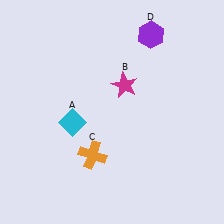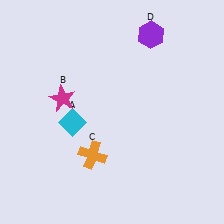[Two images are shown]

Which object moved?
The magenta star (B) moved left.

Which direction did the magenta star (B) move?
The magenta star (B) moved left.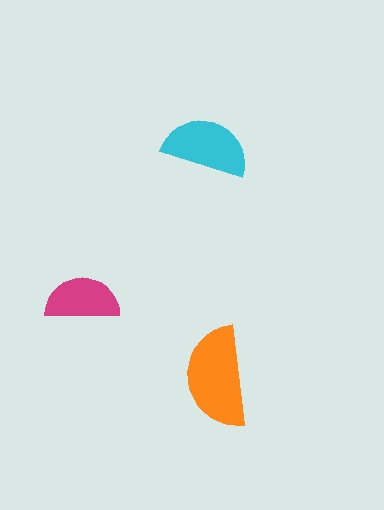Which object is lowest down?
The orange semicircle is bottommost.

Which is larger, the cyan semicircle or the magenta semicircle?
The cyan one.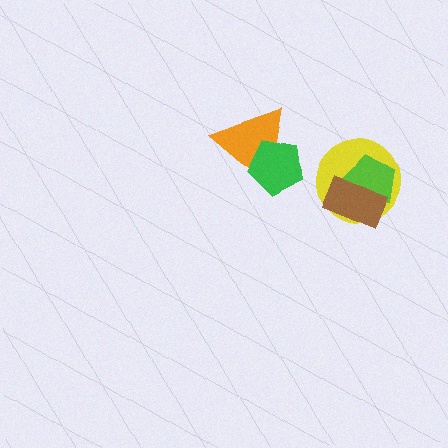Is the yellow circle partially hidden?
Yes, it is partially covered by another shape.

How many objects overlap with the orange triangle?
1 object overlaps with the orange triangle.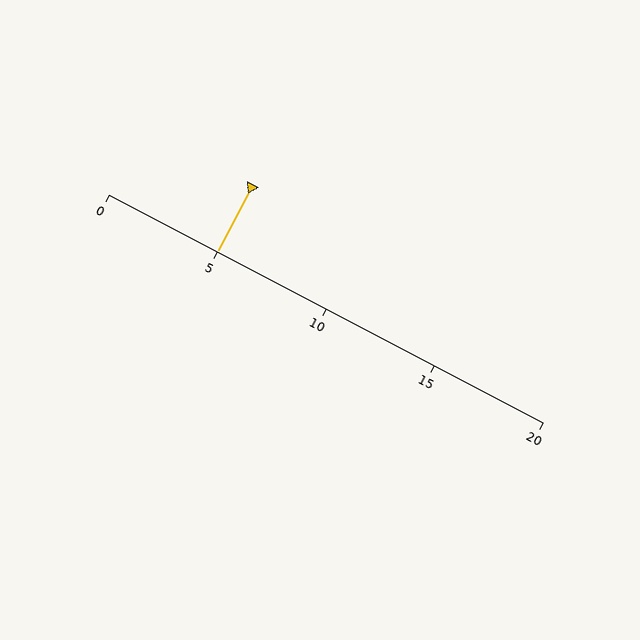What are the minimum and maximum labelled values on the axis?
The axis runs from 0 to 20.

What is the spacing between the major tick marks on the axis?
The major ticks are spaced 5 apart.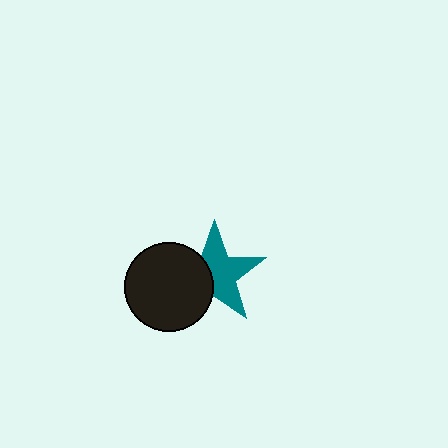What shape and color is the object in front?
The object in front is a black circle.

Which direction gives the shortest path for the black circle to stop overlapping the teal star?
Moving left gives the shortest separation.